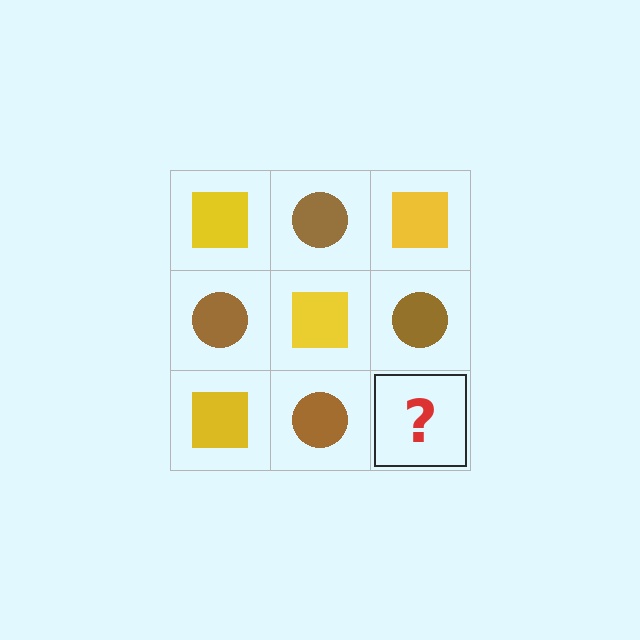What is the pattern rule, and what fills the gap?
The rule is that it alternates yellow square and brown circle in a checkerboard pattern. The gap should be filled with a yellow square.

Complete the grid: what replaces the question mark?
The question mark should be replaced with a yellow square.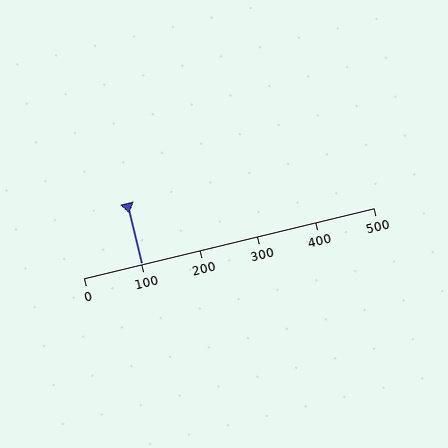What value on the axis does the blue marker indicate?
The marker indicates approximately 100.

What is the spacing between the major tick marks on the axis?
The major ticks are spaced 100 apart.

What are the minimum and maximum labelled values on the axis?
The axis runs from 0 to 500.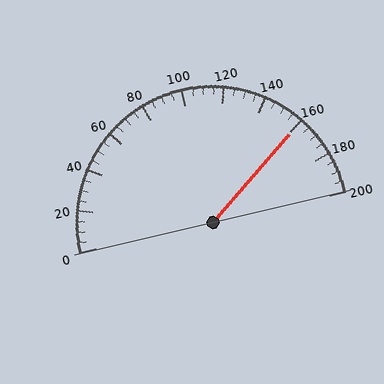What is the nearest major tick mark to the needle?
The nearest major tick mark is 160.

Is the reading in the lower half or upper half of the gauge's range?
The reading is in the upper half of the range (0 to 200).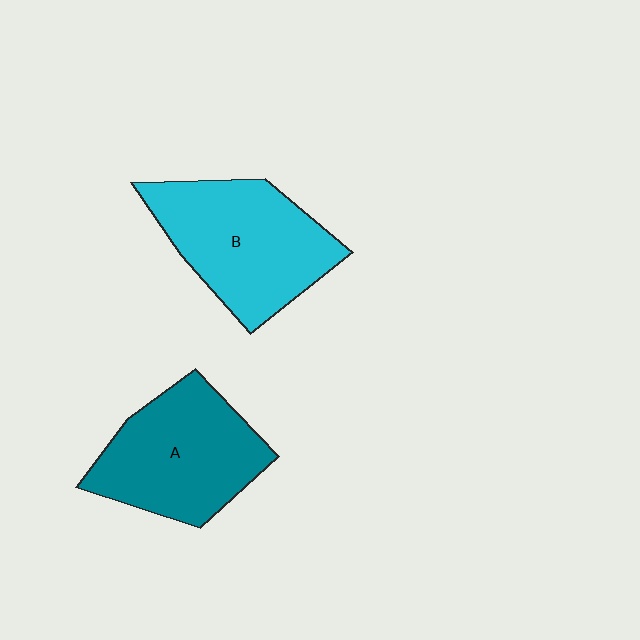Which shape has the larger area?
Shape B (cyan).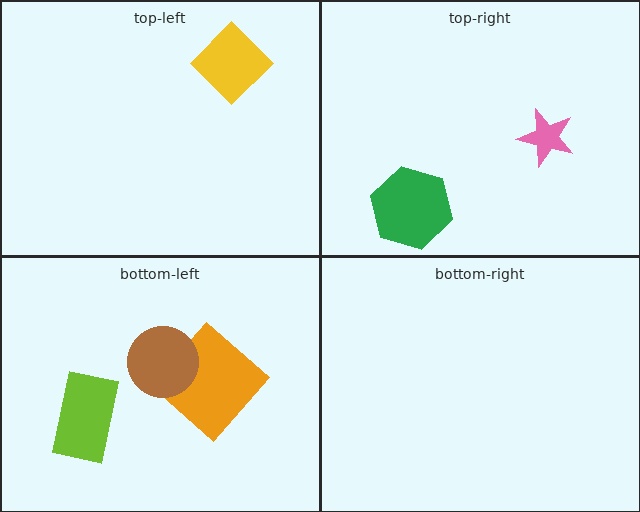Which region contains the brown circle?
The bottom-left region.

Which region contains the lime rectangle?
The bottom-left region.